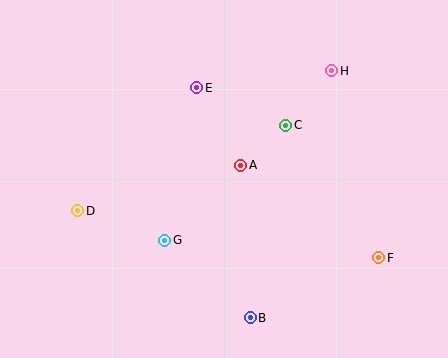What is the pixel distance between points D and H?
The distance between D and H is 290 pixels.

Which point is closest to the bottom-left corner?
Point D is closest to the bottom-left corner.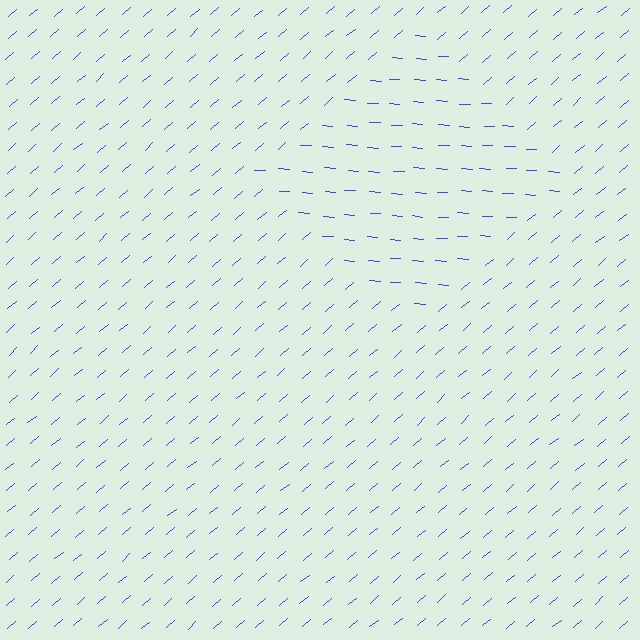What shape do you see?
I see a diamond.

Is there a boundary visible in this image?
Yes, there is a texture boundary formed by a change in line orientation.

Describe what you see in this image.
The image is filled with small blue line segments. A diamond region in the image has lines oriented differently from the surrounding lines, creating a visible texture boundary.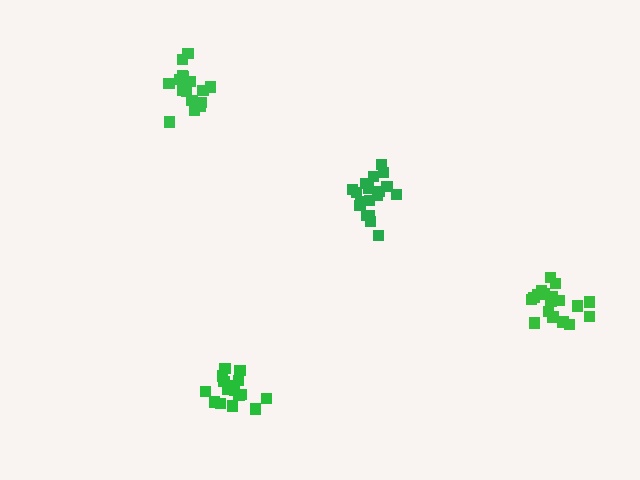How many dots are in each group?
Group 1: 19 dots, Group 2: 19 dots, Group 3: 17 dots, Group 4: 19 dots (74 total).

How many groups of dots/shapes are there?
There are 4 groups.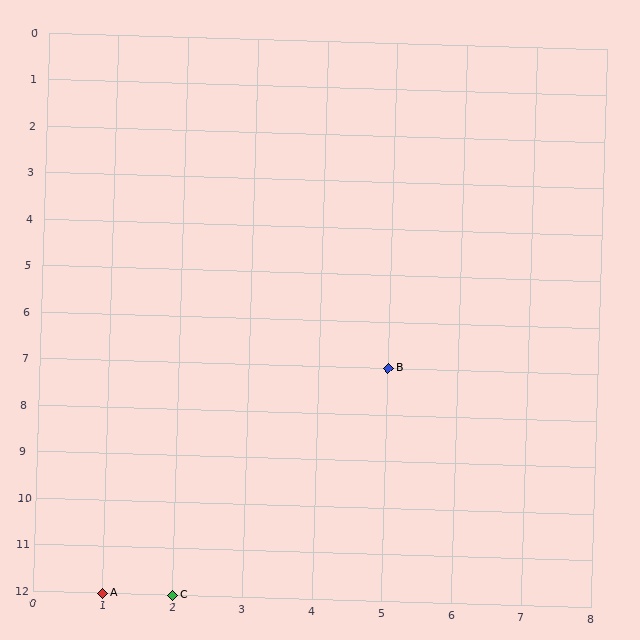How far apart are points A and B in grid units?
Points A and B are 4 columns and 5 rows apart (about 6.4 grid units diagonally).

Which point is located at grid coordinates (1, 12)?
Point A is at (1, 12).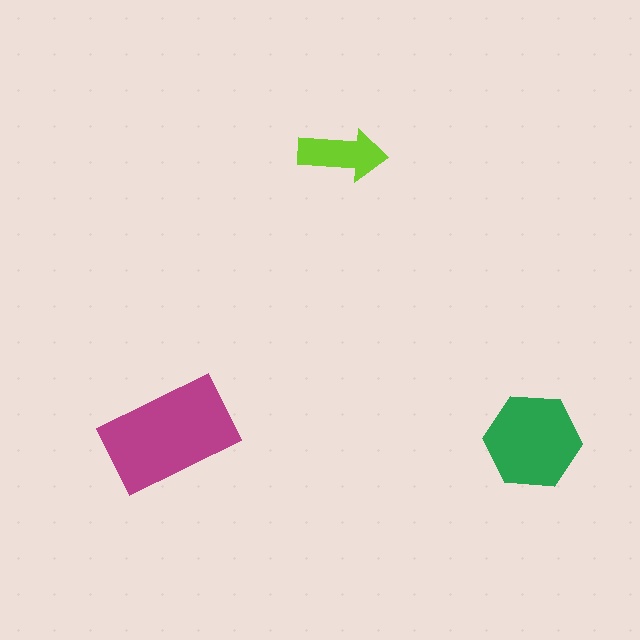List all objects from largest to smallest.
The magenta rectangle, the green hexagon, the lime arrow.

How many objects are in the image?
There are 3 objects in the image.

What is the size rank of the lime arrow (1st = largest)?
3rd.